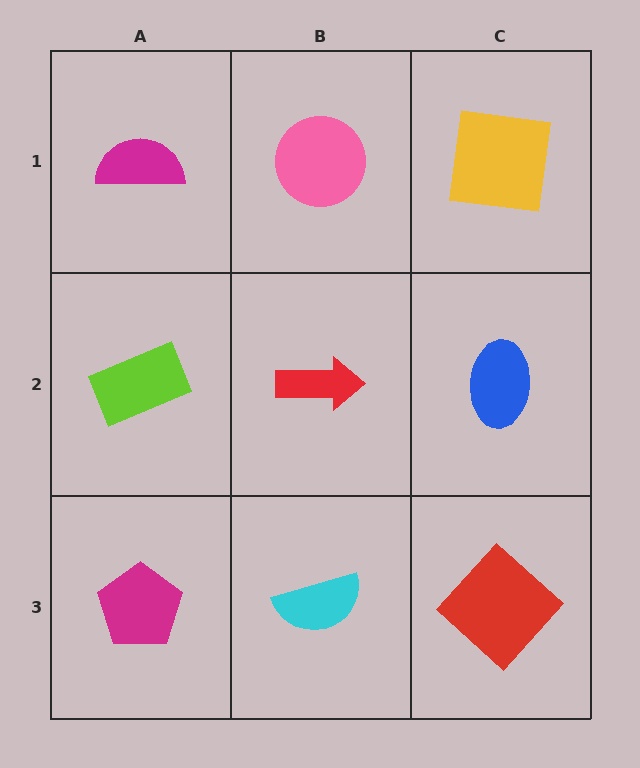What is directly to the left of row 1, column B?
A magenta semicircle.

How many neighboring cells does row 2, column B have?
4.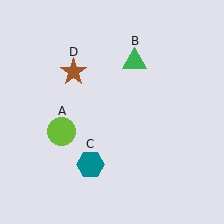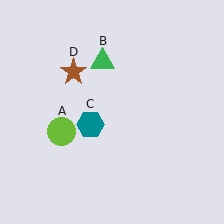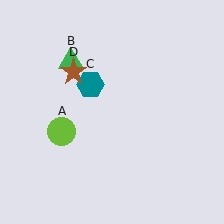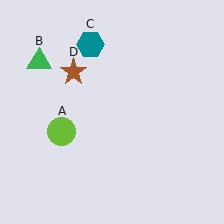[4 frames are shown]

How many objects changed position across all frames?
2 objects changed position: green triangle (object B), teal hexagon (object C).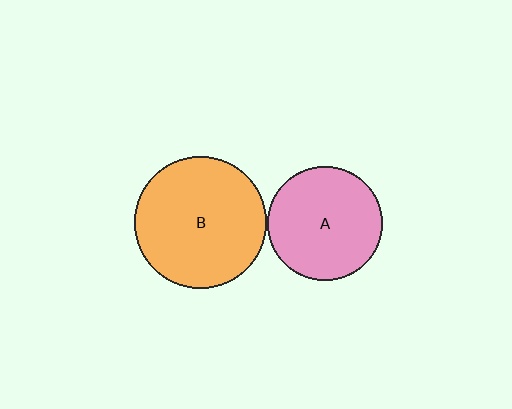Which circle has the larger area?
Circle B (orange).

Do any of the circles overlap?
No, none of the circles overlap.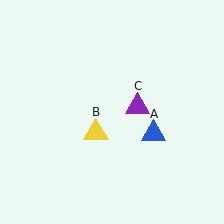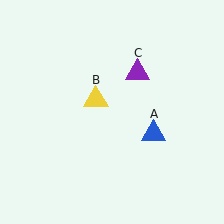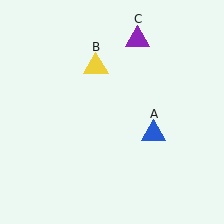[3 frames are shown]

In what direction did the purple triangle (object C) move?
The purple triangle (object C) moved up.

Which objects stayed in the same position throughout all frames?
Blue triangle (object A) remained stationary.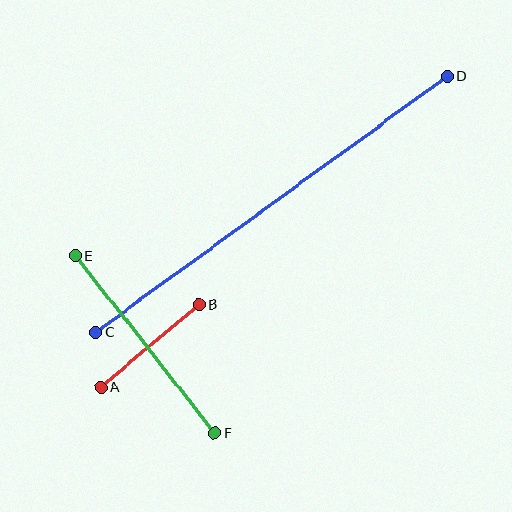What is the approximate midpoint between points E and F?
The midpoint is at approximately (145, 345) pixels.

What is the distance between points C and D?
The distance is approximately 435 pixels.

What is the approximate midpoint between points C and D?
The midpoint is at approximately (271, 204) pixels.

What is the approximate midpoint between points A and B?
The midpoint is at approximately (150, 346) pixels.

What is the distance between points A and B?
The distance is approximately 128 pixels.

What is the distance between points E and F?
The distance is approximately 226 pixels.